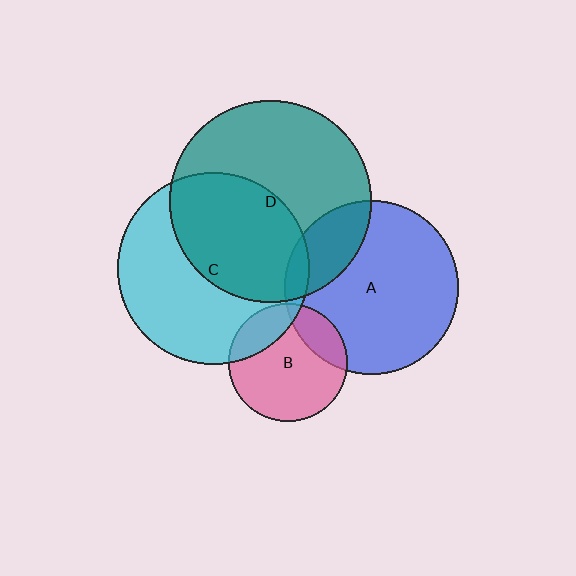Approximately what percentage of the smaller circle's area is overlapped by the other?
Approximately 20%.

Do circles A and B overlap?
Yes.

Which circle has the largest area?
Circle D (teal).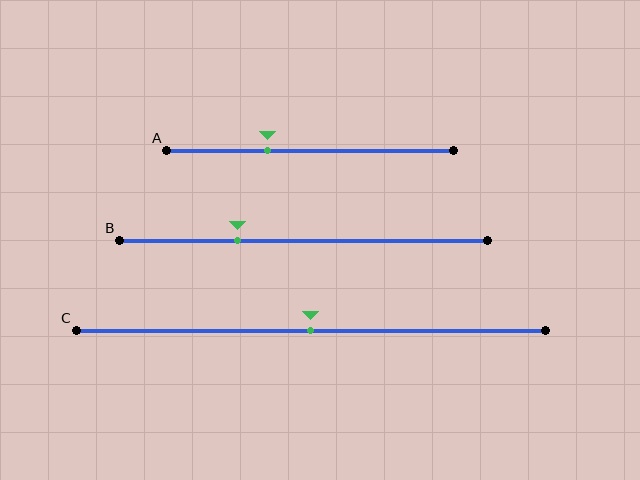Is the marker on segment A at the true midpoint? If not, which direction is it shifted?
No, the marker on segment A is shifted to the left by about 15% of the segment length.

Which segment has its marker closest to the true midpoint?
Segment C has its marker closest to the true midpoint.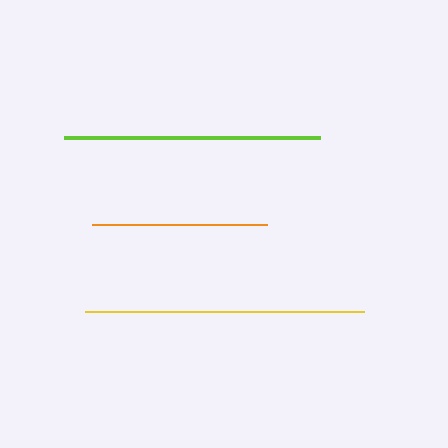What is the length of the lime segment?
The lime segment is approximately 256 pixels long.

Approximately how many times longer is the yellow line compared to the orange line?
The yellow line is approximately 1.6 times the length of the orange line.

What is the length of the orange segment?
The orange segment is approximately 175 pixels long.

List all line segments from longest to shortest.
From longest to shortest: yellow, lime, orange.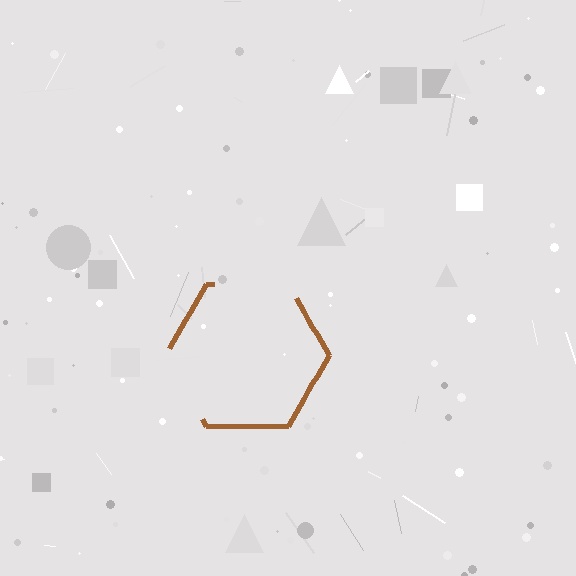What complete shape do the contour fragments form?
The contour fragments form a hexagon.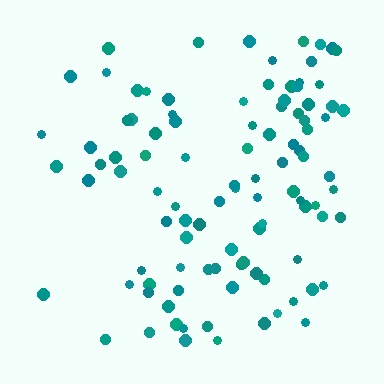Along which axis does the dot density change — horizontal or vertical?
Horizontal.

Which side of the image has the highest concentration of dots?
The right.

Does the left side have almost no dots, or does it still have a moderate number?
Still a moderate number, just noticeably fewer than the right.